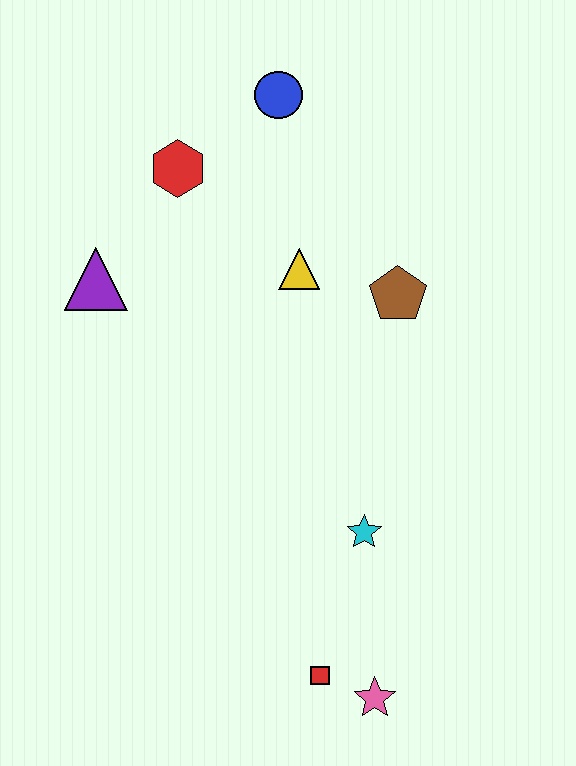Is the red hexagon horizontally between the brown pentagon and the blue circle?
No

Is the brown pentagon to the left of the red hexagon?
No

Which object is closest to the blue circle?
The red hexagon is closest to the blue circle.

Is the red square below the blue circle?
Yes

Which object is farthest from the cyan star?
The blue circle is farthest from the cyan star.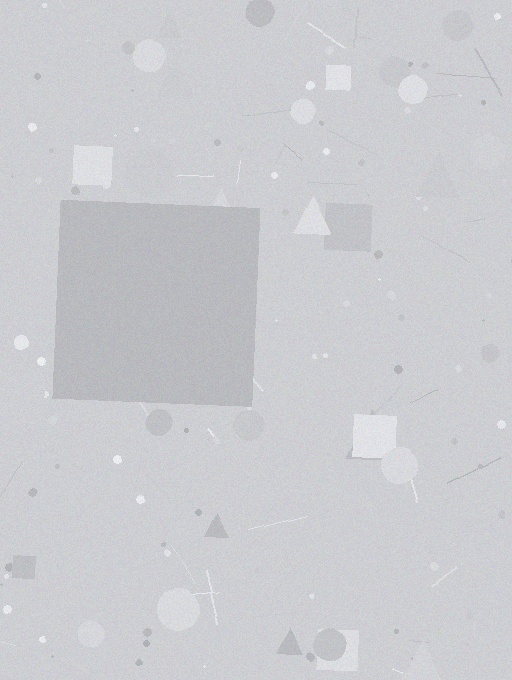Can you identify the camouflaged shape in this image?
The camouflaged shape is a square.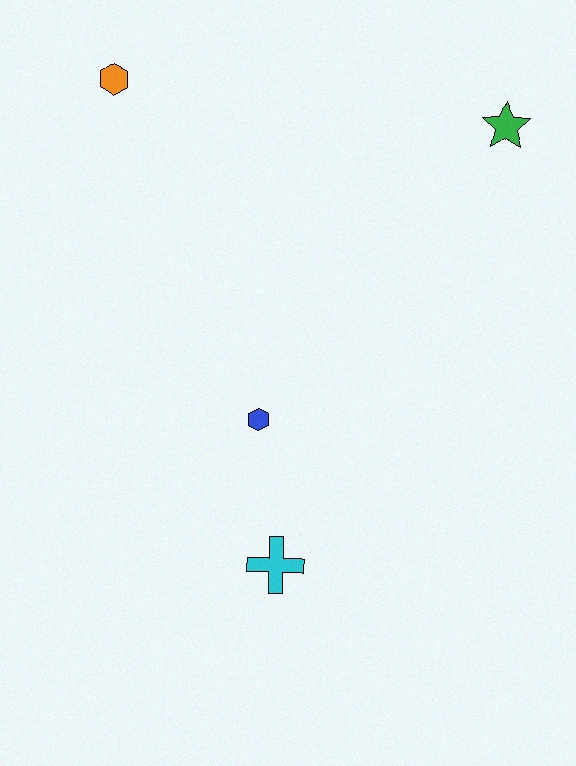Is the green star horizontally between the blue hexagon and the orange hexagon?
No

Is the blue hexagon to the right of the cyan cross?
No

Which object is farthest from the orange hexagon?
The cyan cross is farthest from the orange hexagon.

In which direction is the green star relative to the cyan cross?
The green star is above the cyan cross.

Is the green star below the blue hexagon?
No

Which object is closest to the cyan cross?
The blue hexagon is closest to the cyan cross.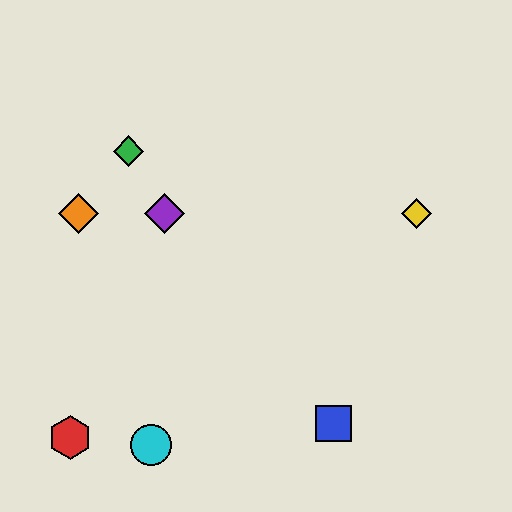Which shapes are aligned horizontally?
The yellow diamond, the purple diamond, the orange diamond are aligned horizontally.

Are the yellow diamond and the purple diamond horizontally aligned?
Yes, both are at y≈213.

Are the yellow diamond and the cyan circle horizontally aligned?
No, the yellow diamond is at y≈213 and the cyan circle is at y≈445.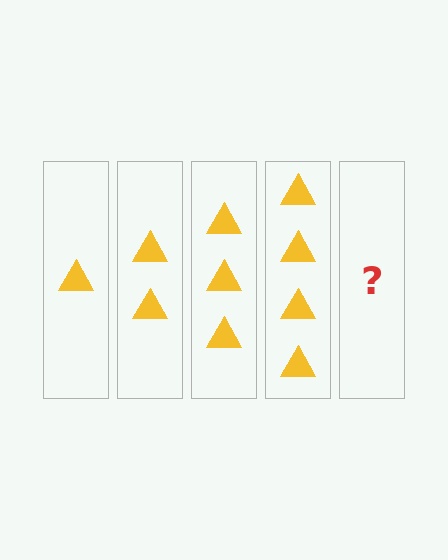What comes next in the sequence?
The next element should be 5 triangles.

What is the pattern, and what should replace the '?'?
The pattern is that each step adds one more triangle. The '?' should be 5 triangles.